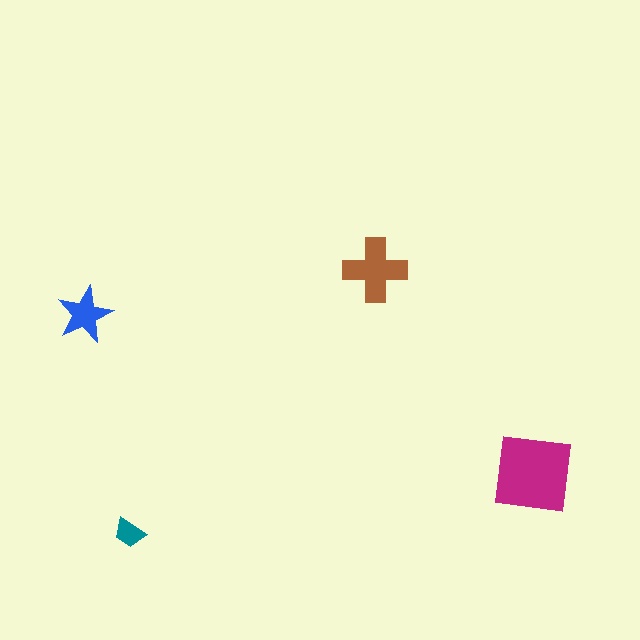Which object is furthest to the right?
The magenta square is rightmost.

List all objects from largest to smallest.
The magenta square, the brown cross, the blue star, the teal trapezoid.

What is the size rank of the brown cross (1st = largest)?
2nd.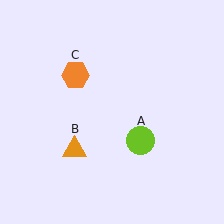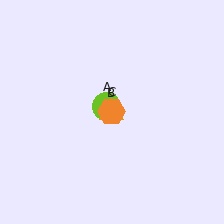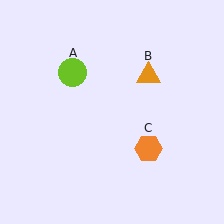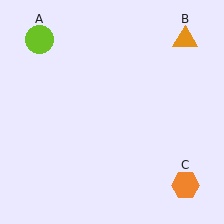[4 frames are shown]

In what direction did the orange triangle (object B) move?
The orange triangle (object B) moved up and to the right.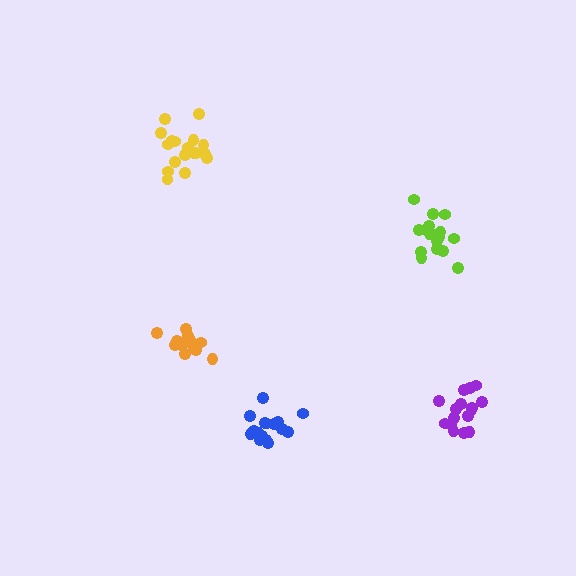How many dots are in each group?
Group 1: 16 dots, Group 2: 14 dots, Group 3: 18 dots, Group 4: 18 dots, Group 5: 16 dots (82 total).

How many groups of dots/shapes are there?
There are 5 groups.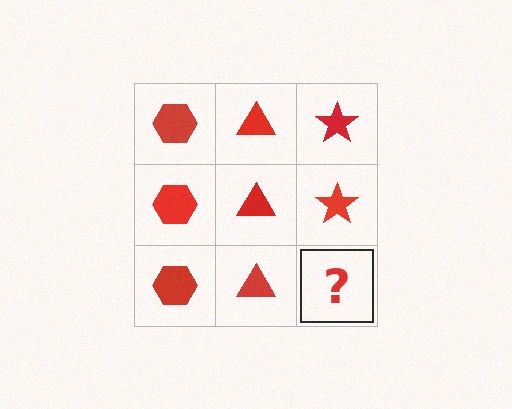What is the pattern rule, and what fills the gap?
The rule is that each column has a consistent shape. The gap should be filled with a red star.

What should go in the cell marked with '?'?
The missing cell should contain a red star.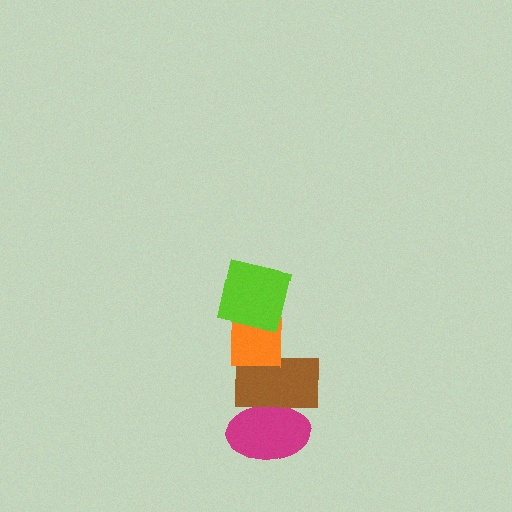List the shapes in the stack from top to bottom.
From top to bottom: the lime square, the orange square, the brown rectangle, the magenta ellipse.